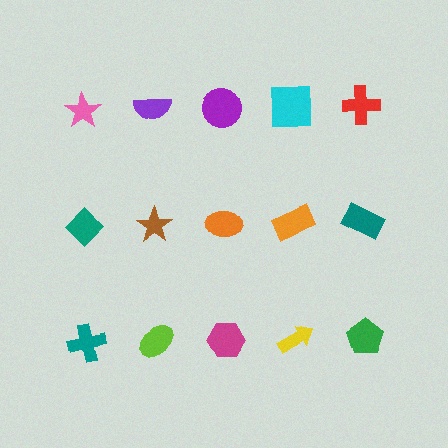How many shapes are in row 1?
5 shapes.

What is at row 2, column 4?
An orange rectangle.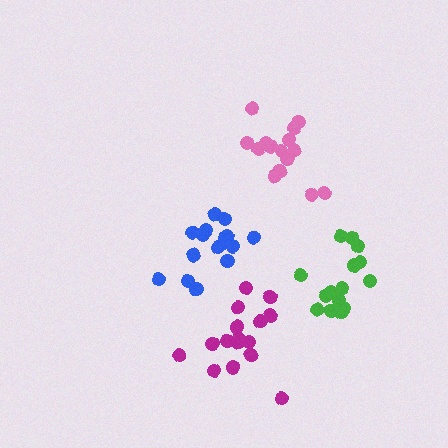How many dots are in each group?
Group 1: 15 dots, Group 2: 15 dots, Group 3: 16 dots, Group 4: 16 dots (62 total).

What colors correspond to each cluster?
The clusters are colored: green, pink, magenta, blue.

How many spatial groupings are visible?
There are 4 spatial groupings.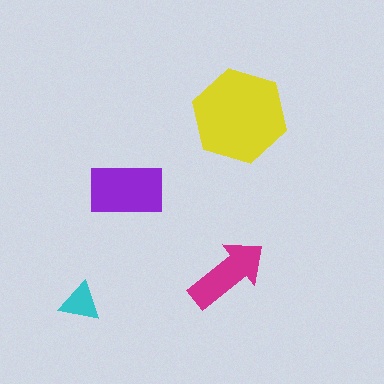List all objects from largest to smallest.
The yellow hexagon, the purple rectangle, the magenta arrow, the cyan triangle.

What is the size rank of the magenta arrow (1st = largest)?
3rd.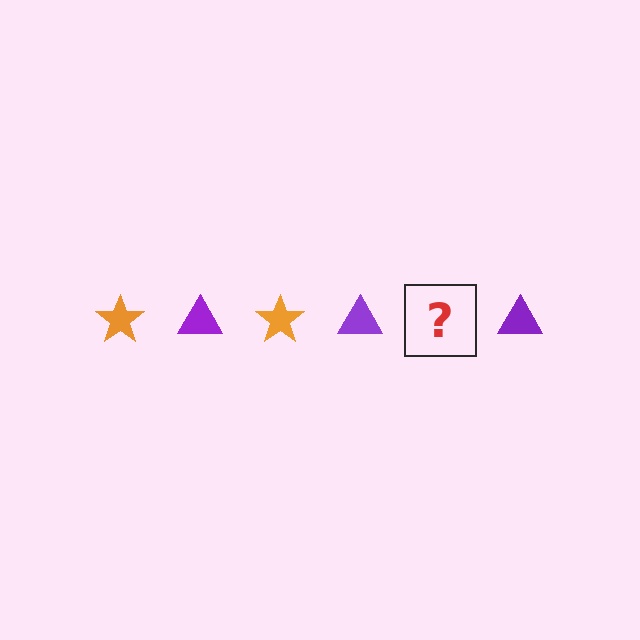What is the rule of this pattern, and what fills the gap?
The rule is that the pattern alternates between orange star and purple triangle. The gap should be filled with an orange star.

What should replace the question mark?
The question mark should be replaced with an orange star.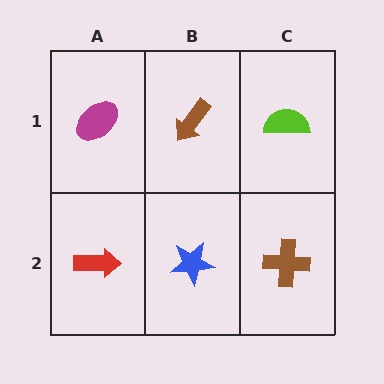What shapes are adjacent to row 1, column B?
A blue star (row 2, column B), a magenta ellipse (row 1, column A), a lime semicircle (row 1, column C).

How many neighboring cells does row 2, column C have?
2.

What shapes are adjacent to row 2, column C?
A lime semicircle (row 1, column C), a blue star (row 2, column B).